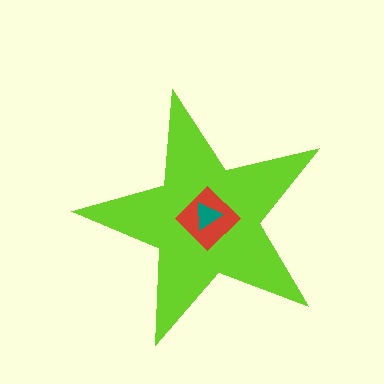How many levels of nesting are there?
3.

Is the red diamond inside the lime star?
Yes.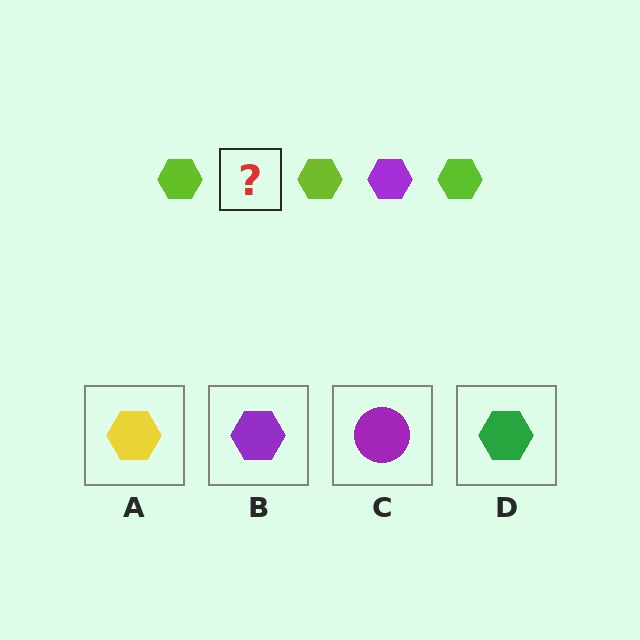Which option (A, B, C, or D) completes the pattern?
B.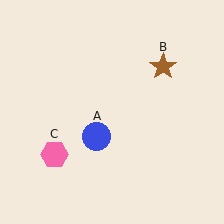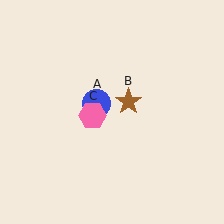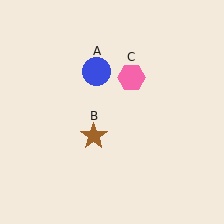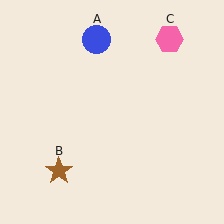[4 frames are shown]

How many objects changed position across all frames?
3 objects changed position: blue circle (object A), brown star (object B), pink hexagon (object C).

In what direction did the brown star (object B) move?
The brown star (object B) moved down and to the left.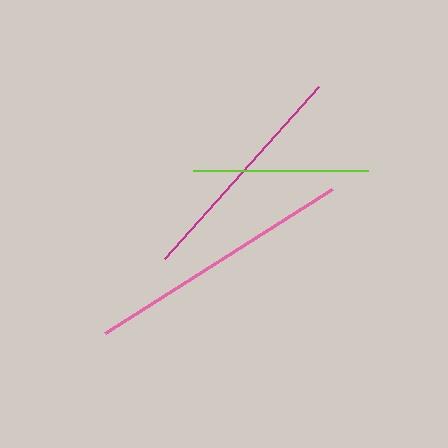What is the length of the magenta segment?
The magenta segment is approximately 231 pixels long.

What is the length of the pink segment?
The pink segment is approximately 269 pixels long.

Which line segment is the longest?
The pink line is the longest at approximately 269 pixels.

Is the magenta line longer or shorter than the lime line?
The magenta line is longer than the lime line.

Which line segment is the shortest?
The lime line is the shortest at approximately 175 pixels.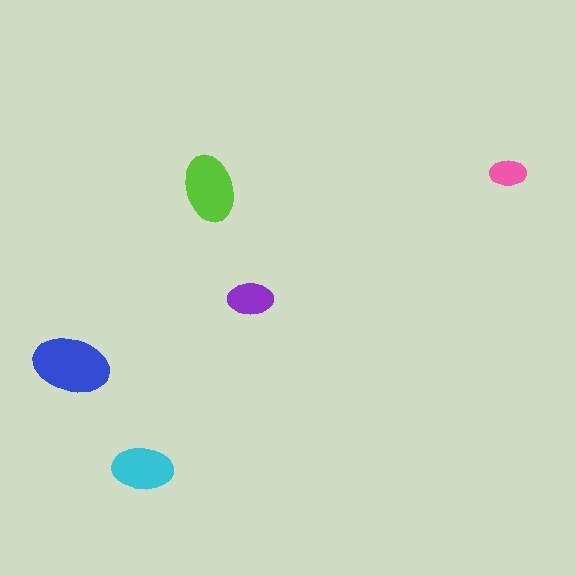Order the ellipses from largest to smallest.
the blue one, the lime one, the cyan one, the purple one, the pink one.